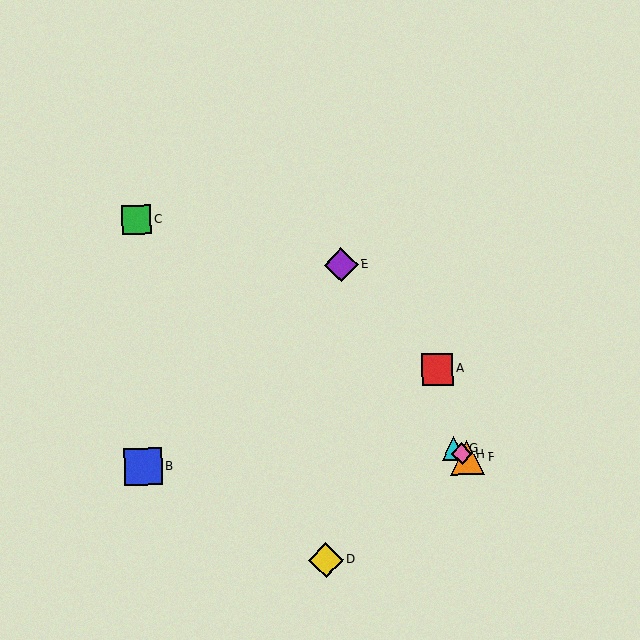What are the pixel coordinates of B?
Object B is at (143, 467).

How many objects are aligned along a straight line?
4 objects (C, F, G, H) are aligned along a straight line.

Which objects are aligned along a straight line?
Objects C, F, G, H are aligned along a straight line.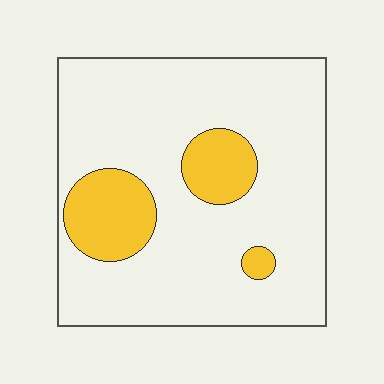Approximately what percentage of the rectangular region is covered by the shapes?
Approximately 15%.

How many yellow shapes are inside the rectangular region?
3.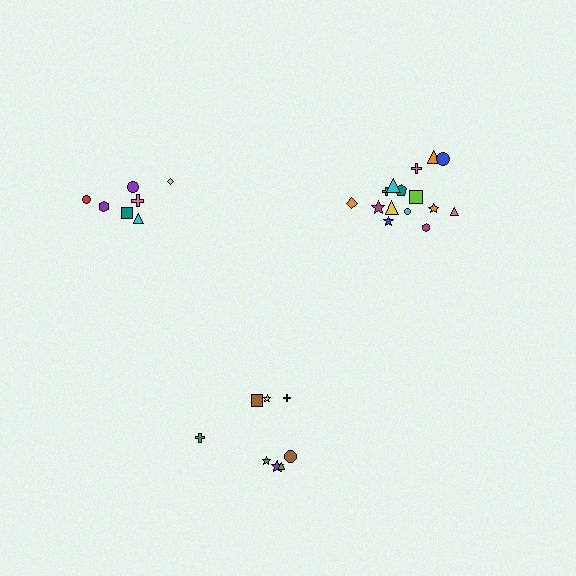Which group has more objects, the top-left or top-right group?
The top-right group.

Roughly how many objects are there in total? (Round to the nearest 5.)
Roughly 30 objects in total.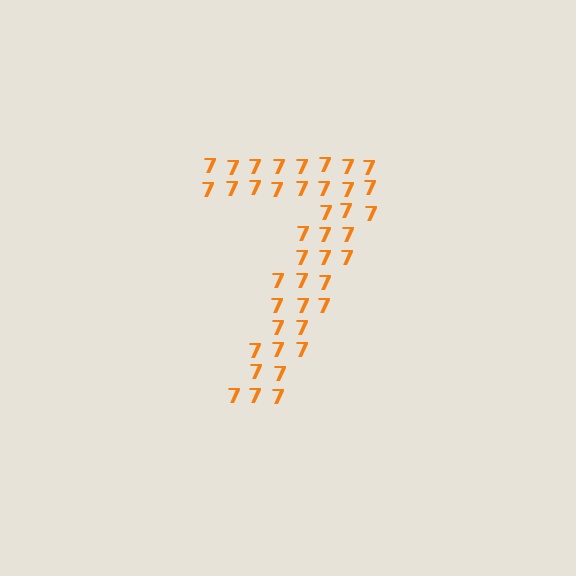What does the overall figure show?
The overall figure shows the digit 7.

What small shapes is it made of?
It is made of small digit 7's.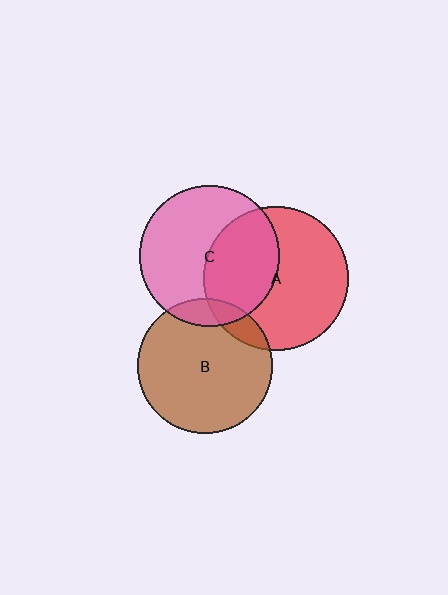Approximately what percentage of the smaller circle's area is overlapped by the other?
Approximately 10%.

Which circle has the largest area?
Circle A (red).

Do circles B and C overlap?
Yes.